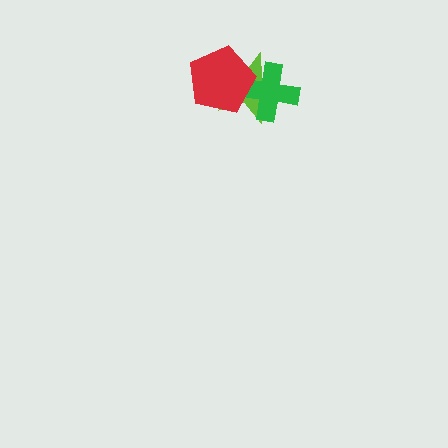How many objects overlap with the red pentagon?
2 objects overlap with the red pentagon.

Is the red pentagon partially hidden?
No, no other shape covers it.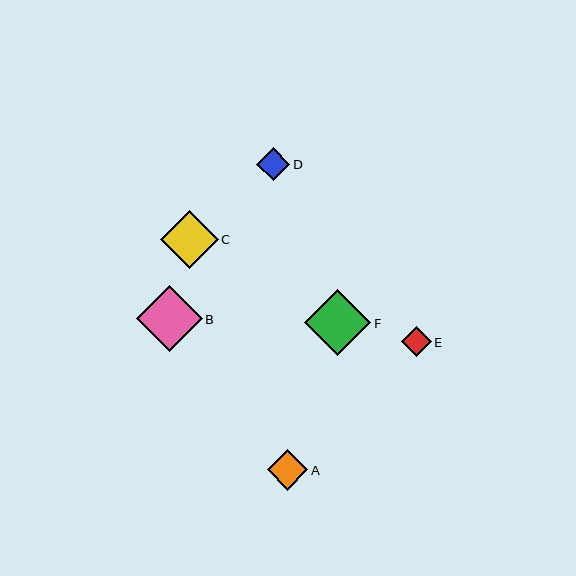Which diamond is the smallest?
Diamond E is the smallest with a size of approximately 30 pixels.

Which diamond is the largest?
Diamond F is the largest with a size of approximately 66 pixels.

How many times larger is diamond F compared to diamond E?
Diamond F is approximately 2.2 times the size of diamond E.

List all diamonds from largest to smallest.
From largest to smallest: F, B, C, A, D, E.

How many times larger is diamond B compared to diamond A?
Diamond B is approximately 1.6 times the size of diamond A.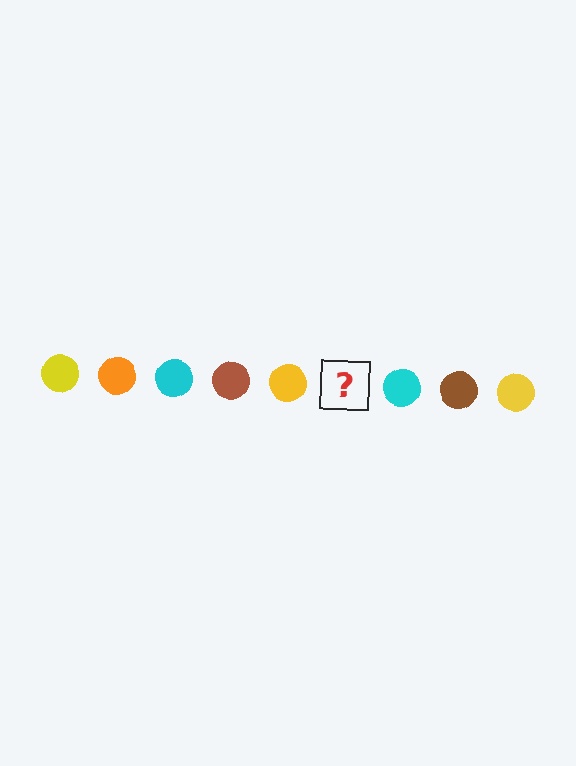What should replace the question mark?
The question mark should be replaced with an orange circle.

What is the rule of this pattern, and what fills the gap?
The rule is that the pattern cycles through yellow, orange, cyan, brown circles. The gap should be filled with an orange circle.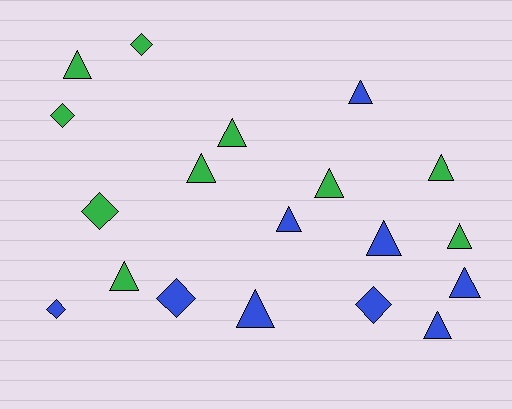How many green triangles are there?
There are 7 green triangles.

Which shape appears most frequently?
Triangle, with 13 objects.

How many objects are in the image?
There are 19 objects.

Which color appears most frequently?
Green, with 10 objects.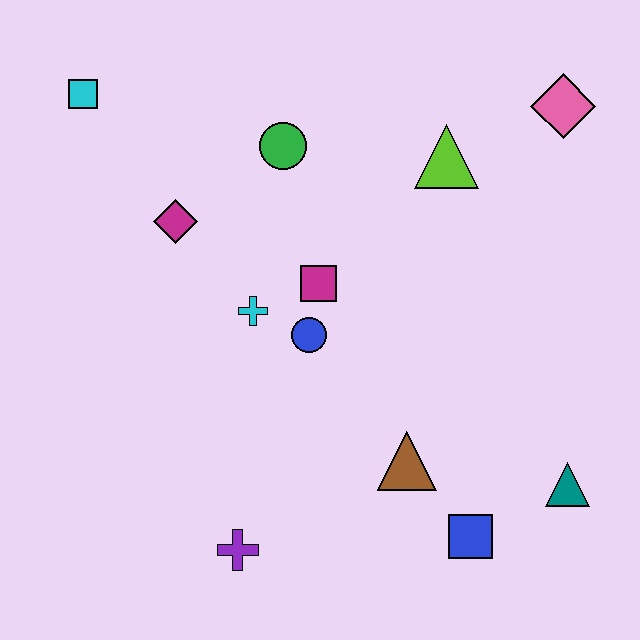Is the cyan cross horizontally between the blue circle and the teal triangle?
No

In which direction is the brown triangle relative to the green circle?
The brown triangle is below the green circle.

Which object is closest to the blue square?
The brown triangle is closest to the blue square.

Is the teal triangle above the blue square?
Yes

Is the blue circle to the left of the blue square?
Yes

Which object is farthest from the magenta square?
The teal triangle is farthest from the magenta square.